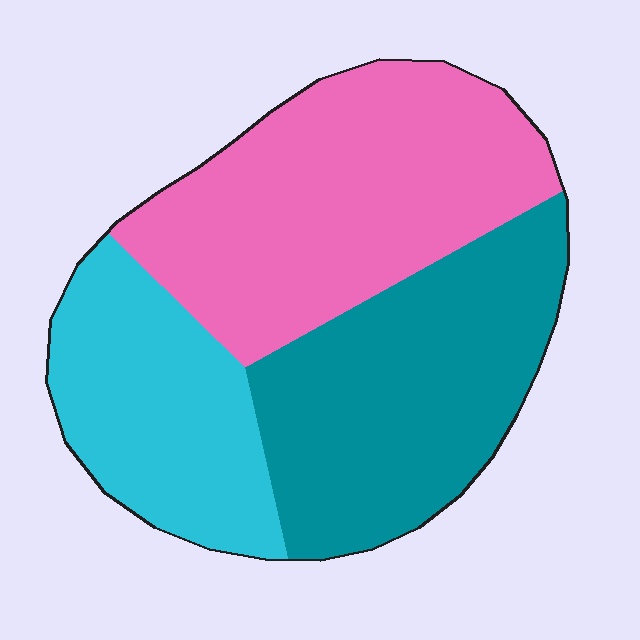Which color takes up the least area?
Cyan, at roughly 25%.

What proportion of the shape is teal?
Teal takes up about one third (1/3) of the shape.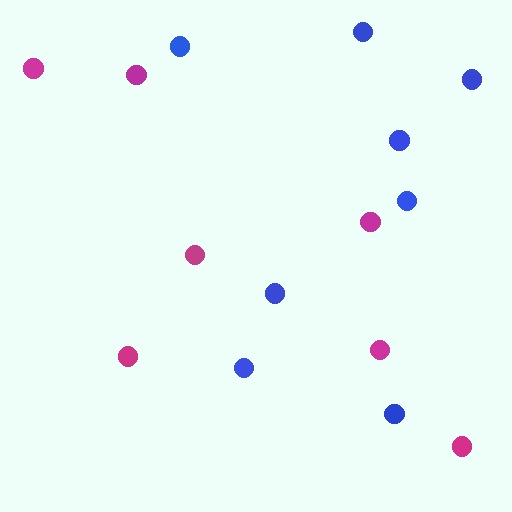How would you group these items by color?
There are 2 groups: one group of magenta circles (7) and one group of blue circles (8).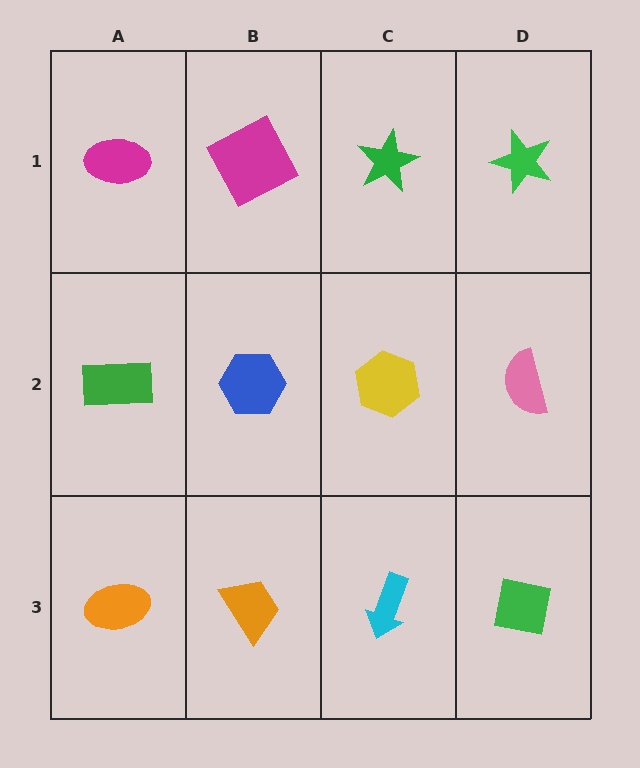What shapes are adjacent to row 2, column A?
A magenta ellipse (row 1, column A), an orange ellipse (row 3, column A), a blue hexagon (row 2, column B).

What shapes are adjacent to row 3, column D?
A pink semicircle (row 2, column D), a cyan arrow (row 3, column C).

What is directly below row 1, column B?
A blue hexagon.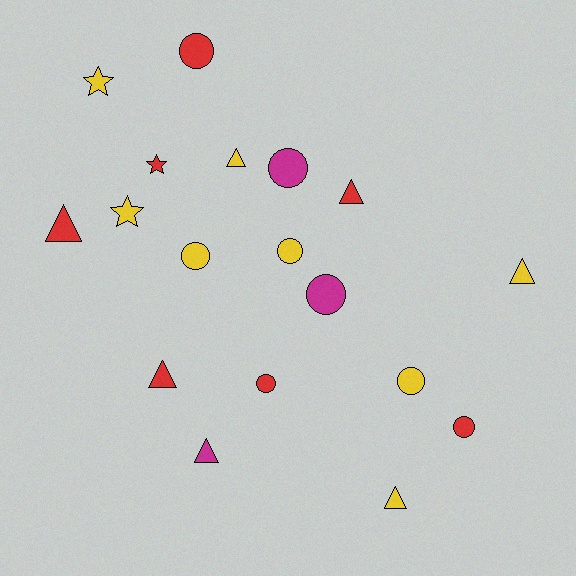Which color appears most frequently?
Yellow, with 8 objects.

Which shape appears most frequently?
Circle, with 8 objects.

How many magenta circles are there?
There are 2 magenta circles.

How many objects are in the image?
There are 18 objects.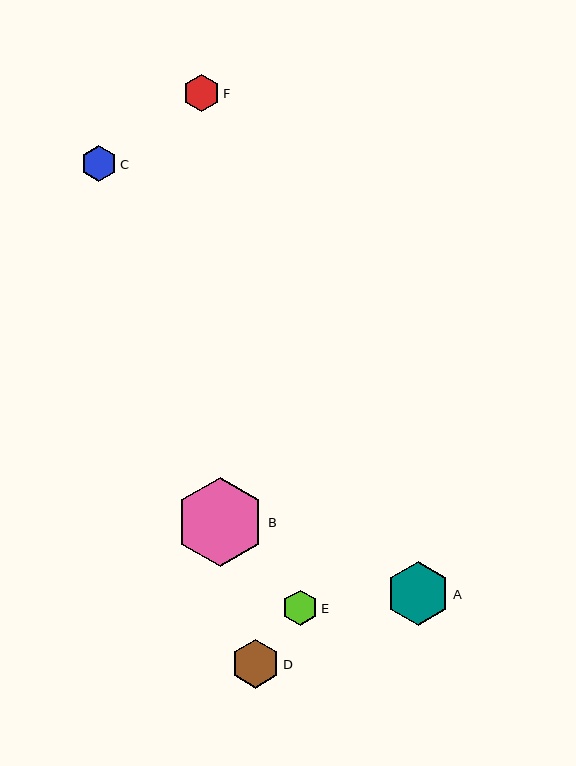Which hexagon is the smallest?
Hexagon E is the smallest with a size of approximately 35 pixels.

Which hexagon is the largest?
Hexagon B is the largest with a size of approximately 89 pixels.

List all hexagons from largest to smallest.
From largest to smallest: B, A, D, F, C, E.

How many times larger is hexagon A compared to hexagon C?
Hexagon A is approximately 1.8 times the size of hexagon C.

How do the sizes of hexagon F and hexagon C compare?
Hexagon F and hexagon C are approximately the same size.